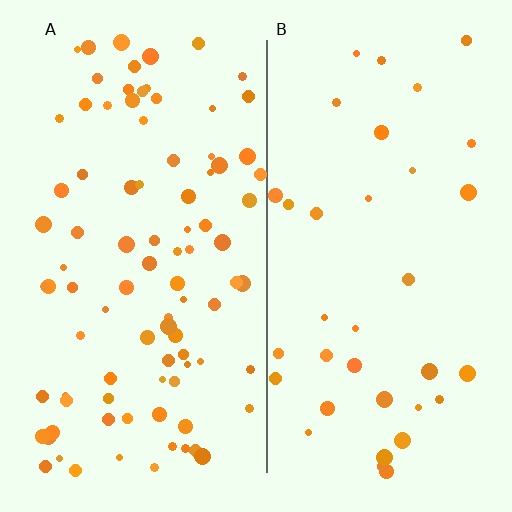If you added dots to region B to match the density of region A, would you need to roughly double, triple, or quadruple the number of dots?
Approximately triple.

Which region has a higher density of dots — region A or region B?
A (the left).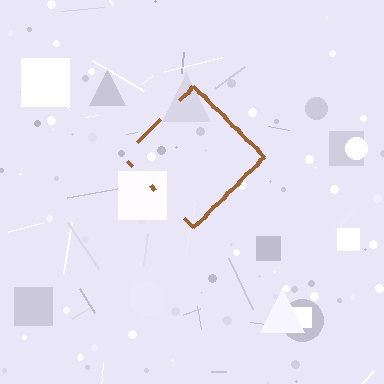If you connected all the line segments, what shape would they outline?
They would outline a diamond.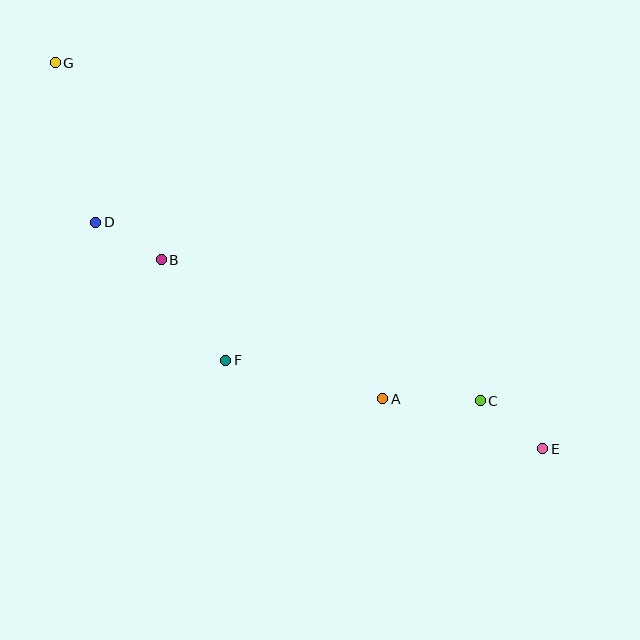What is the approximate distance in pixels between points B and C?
The distance between B and C is approximately 349 pixels.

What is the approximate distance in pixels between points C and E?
The distance between C and E is approximately 79 pixels.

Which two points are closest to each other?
Points B and D are closest to each other.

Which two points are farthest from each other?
Points E and G are farthest from each other.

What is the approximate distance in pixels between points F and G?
The distance between F and G is approximately 343 pixels.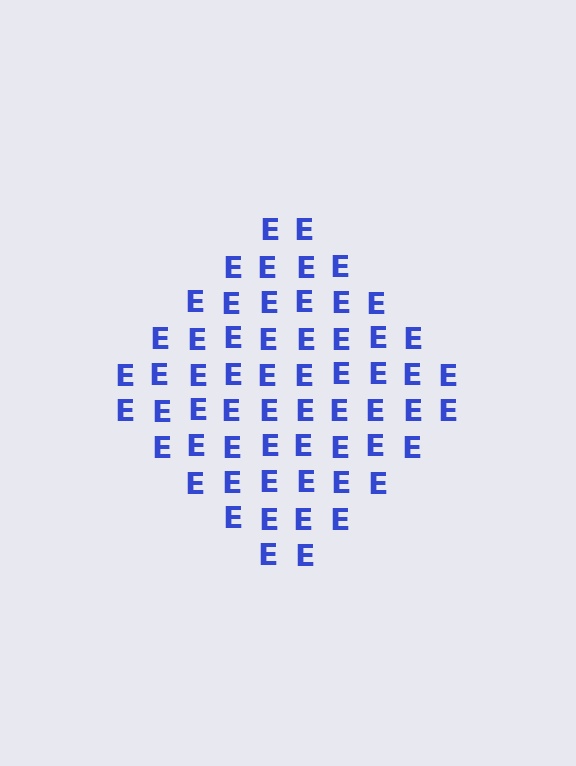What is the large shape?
The large shape is a diamond.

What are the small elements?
The small elements are letter E's.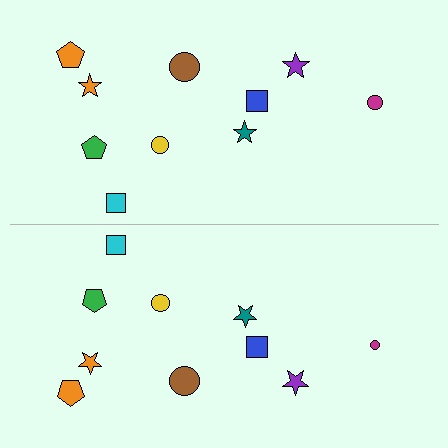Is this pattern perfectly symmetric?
No, the pattern is not perfectly symmetric. The magenta circle on the bottom side has a different size than its mirror counterpart.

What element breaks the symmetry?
The magenta circle on the bottom side has a different size than its mirror counterpart.